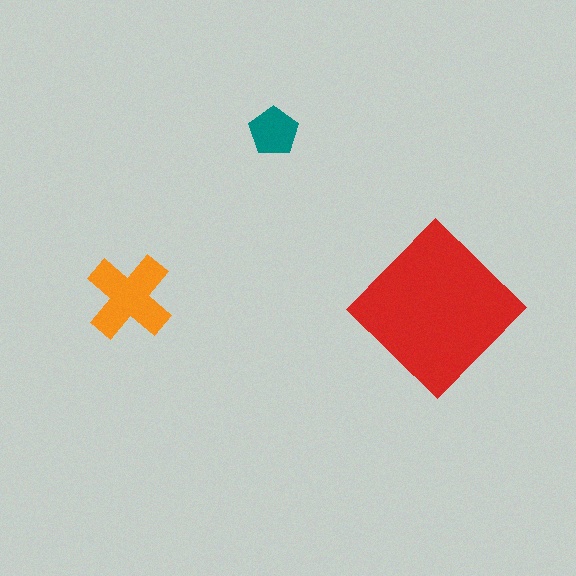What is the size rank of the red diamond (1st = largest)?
1st.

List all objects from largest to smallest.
The red diamond, the orange cross, the teal pentagon.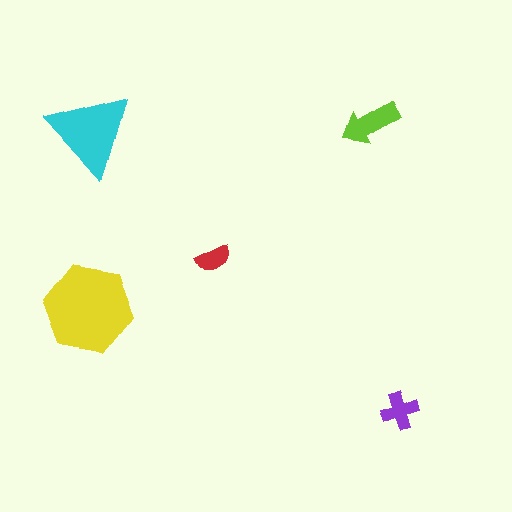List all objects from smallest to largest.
The red semicircle, the purple cross, the lime arrow, the cyan triangle, the yellow hexagon.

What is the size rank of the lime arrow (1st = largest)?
3rd.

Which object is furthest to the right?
The purple cross is rightmost.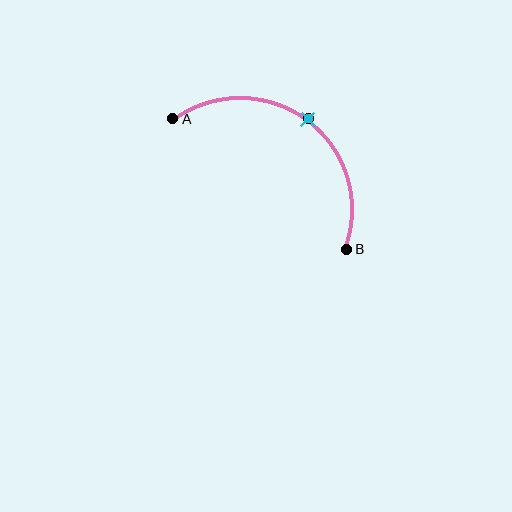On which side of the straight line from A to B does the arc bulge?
The arc bulges above and to the right of the straight line connecting A and B.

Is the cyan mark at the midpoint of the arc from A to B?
Yes. The cyan mark lies on the arc at equal arc-length from both A and B — it is the arc midpoint.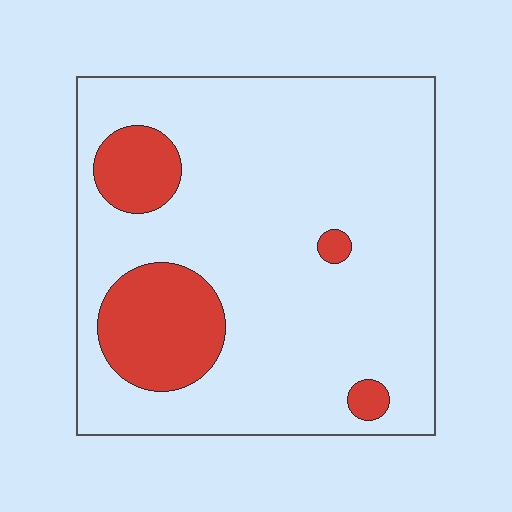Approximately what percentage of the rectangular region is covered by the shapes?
Approximately 15%.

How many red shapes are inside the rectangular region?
4.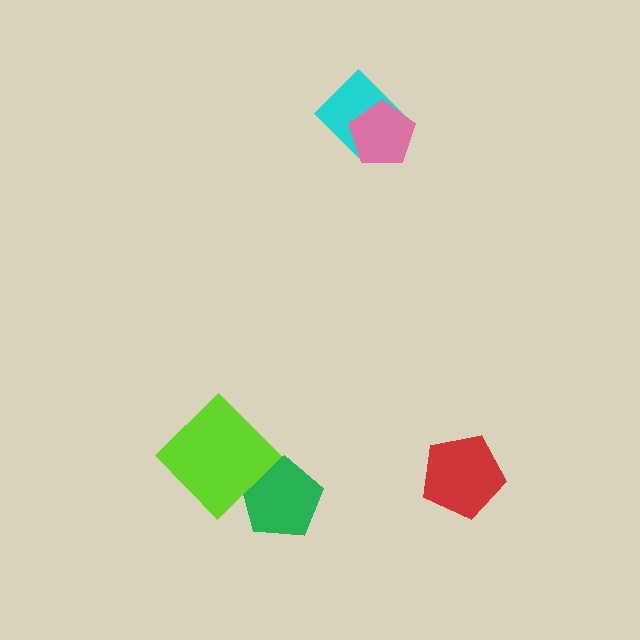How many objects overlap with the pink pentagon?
1 object overlaps with the pink pentagon.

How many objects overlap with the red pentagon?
0 objects overlap with the red pentagon.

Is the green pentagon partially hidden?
Yes, it is partially covered by another shape.